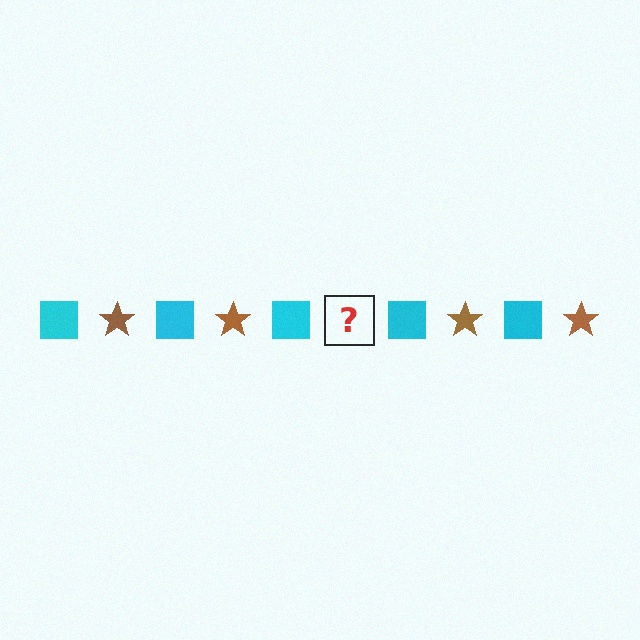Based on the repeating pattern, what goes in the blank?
The blank should be a brown star.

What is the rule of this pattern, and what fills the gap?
The rule is that the pattern alternates between cyan square and brown star. The gap should be filled with a brown star.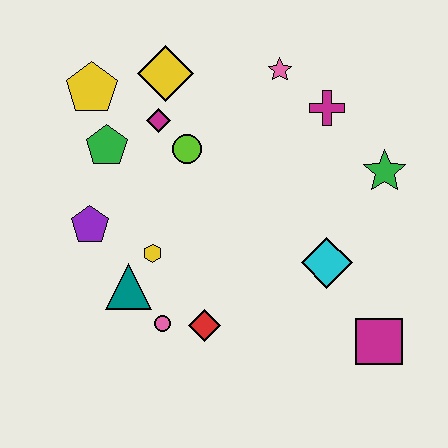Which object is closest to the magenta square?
The cyan diamond is closest to the magenta square.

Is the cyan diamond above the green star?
No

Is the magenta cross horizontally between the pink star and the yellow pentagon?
No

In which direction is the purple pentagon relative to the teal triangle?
The purple pentagon is above the teal triangle.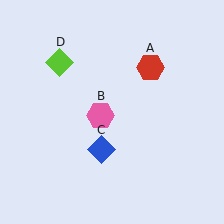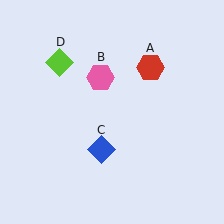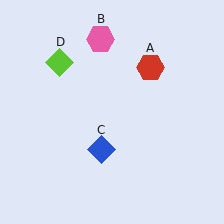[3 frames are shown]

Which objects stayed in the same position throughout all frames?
Red hexagon (object A) and blue diamond (object C) and lime diamond (object D) remained stationary.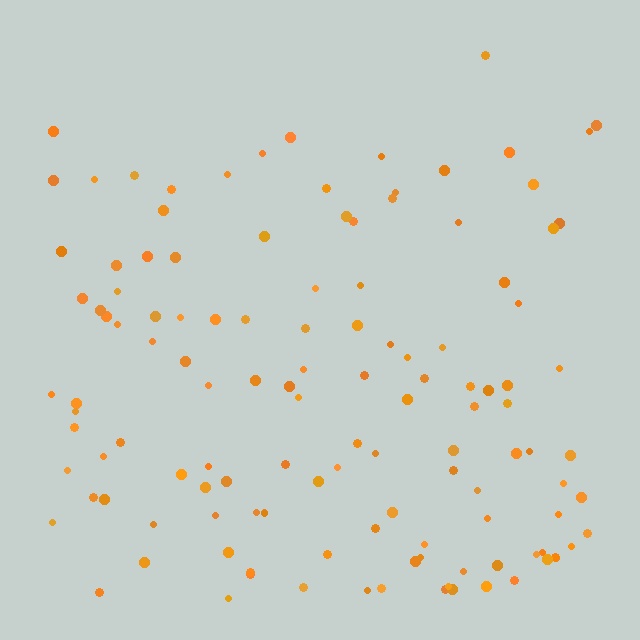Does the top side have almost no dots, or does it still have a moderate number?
Still a moderate number, just noticeably fewer than the bottom.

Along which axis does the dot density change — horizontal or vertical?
Vertical.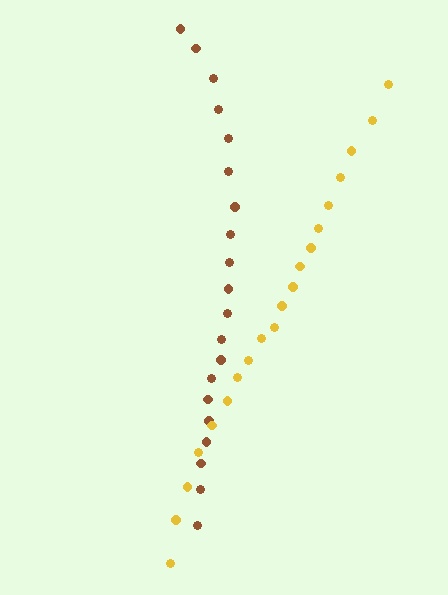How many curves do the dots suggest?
There are 2 distinct paths.